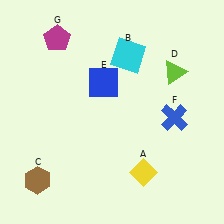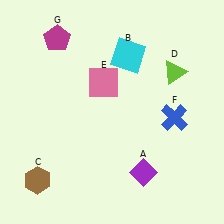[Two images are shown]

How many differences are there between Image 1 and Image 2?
There are 2 differences between the two images.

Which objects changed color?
A changed from yellow to purple. E changed from blue to pink.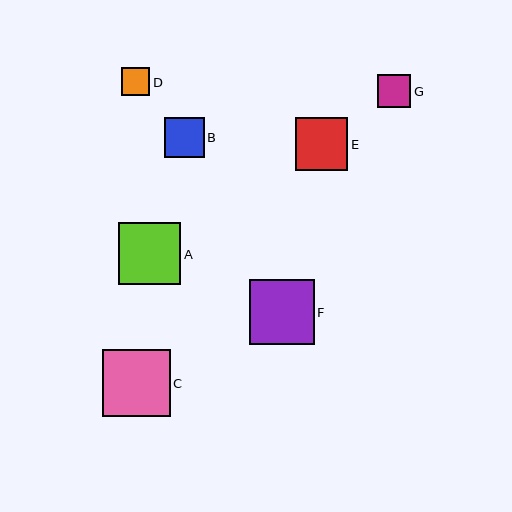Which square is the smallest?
Square D is the smallest with a size of approximately 28 pixels.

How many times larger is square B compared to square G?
Square B is approximately 1.2 times the size of square G.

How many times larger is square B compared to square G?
Square B is approximately 1.2 times the size of square G.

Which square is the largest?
Square C is the largest with a size of approximately 68 pixels.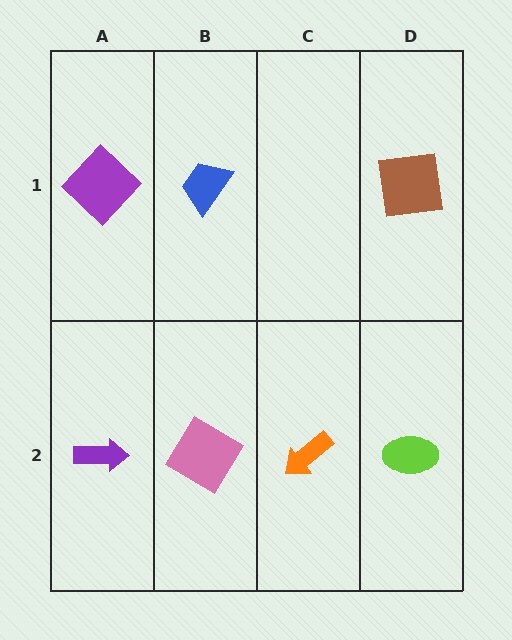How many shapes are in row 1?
3 shapes.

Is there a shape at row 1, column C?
No, that cell is empty.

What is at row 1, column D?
A brown square.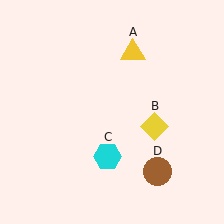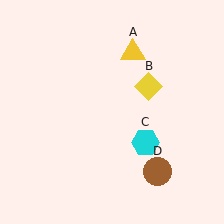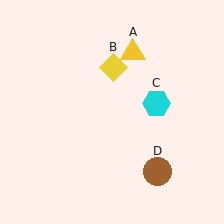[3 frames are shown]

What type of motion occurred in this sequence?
The yellow diamond (object B), cyan hexagon (object C) rotated counterclockwise around the center of the scene.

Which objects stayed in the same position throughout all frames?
Yellow triangle (object A) and brown circle (object D) remained stationary.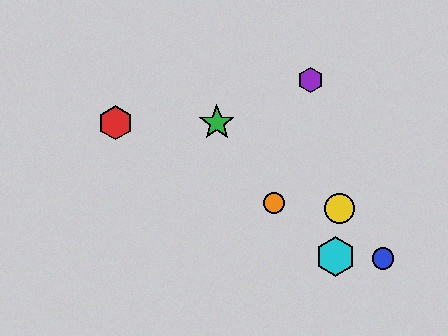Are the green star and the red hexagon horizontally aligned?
Yes, both are at y≈123.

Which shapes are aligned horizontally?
The red hexagon, the green star are aligned horizontally.